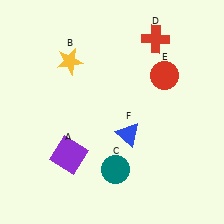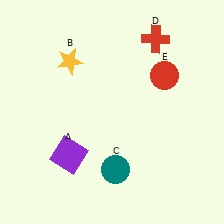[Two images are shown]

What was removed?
The blue triangle (F) was removed in Image 2.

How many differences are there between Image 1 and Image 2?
There is 1 difference between the two images.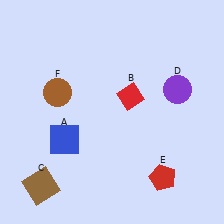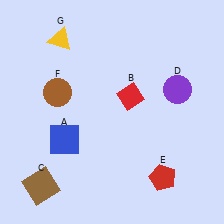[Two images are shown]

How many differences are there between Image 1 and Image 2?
There is 1 difference between the two images.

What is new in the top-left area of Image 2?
A yellow triangle (G) was added in the top-left area of Image 2.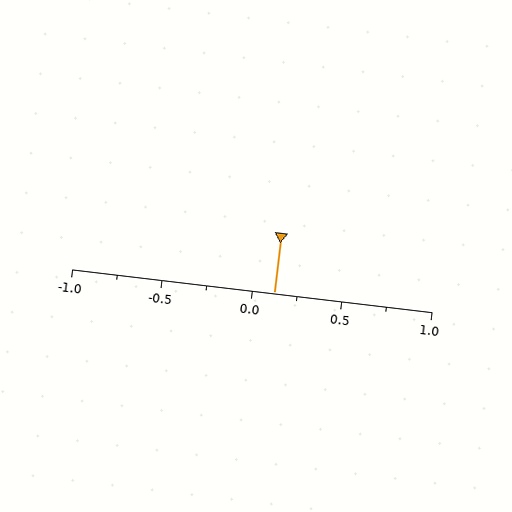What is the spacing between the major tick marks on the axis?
The major ticks are spaced 0.5 apart.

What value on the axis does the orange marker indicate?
The marker indicates approximately 0.12.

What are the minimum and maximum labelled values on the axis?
The axis runs from -1.0 to 1.0.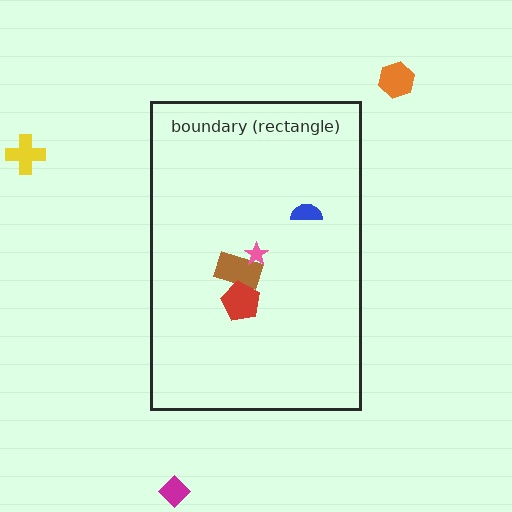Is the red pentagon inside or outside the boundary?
Inside.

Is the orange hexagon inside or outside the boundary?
Outside.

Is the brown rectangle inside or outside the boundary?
Inside.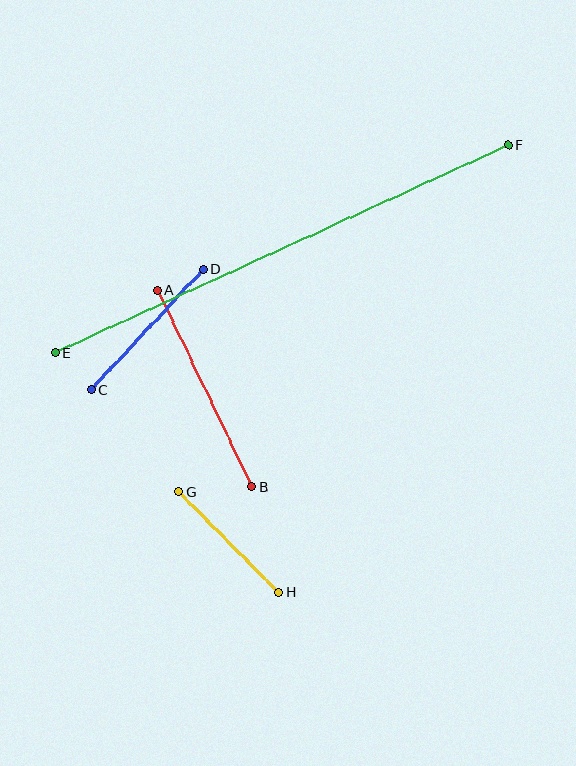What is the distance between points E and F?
The distance is approximately 499 pixels.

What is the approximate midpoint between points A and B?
The midpoint is at approximately (205, 388) pixels.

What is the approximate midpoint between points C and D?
The midpoint is at approximately (147, 330) pixels.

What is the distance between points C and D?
The distance is approximately 165 pixels.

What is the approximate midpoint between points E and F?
The midpoint is at approximately (282, 249) pixels.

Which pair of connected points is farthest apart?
Points E and F are farthest apart.